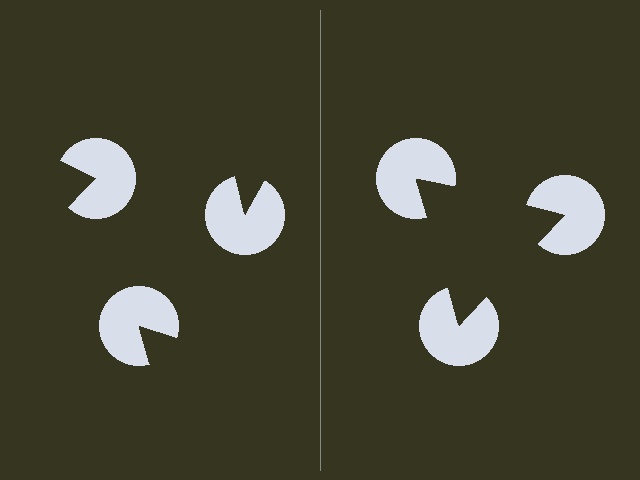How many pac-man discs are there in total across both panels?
6 — 3 on each side.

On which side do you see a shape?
An illusory triangle appears on the right side. On the left side the wedge cuts are rotated, so no coherent shape forms.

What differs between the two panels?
The pac-man discs are positioned identically on both sides; only the wedge orientations differ. On the right they align to a triangle; on the left they are misaligned.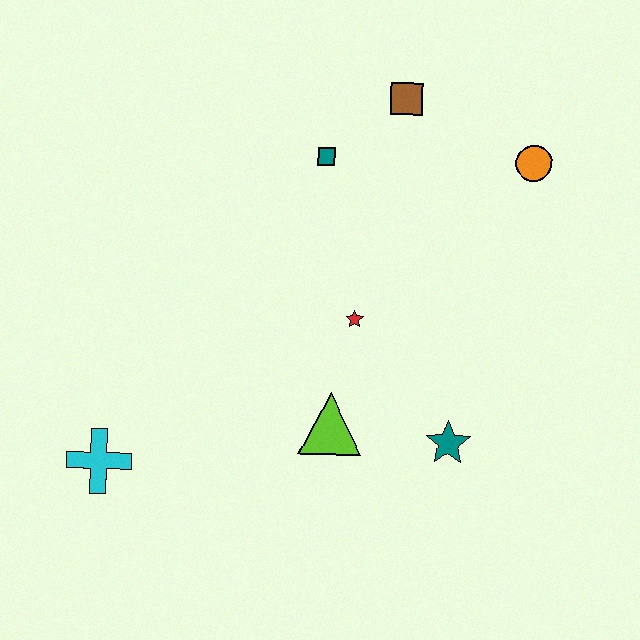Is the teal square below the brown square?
Yes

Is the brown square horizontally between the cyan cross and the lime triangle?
No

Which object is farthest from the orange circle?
The cyan cross is farthest from the orange circle.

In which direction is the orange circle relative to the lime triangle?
The orange circle is above the lime triangle.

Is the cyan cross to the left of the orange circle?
Yes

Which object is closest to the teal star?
The lime triangle is closest to the teal star.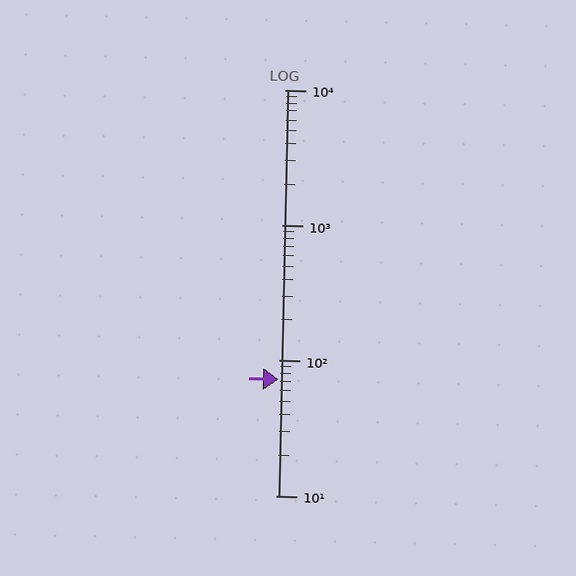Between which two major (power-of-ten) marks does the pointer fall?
The pointer is between 10 and 100.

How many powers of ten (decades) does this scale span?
The scale spans 3 decades, from 10 to 10000.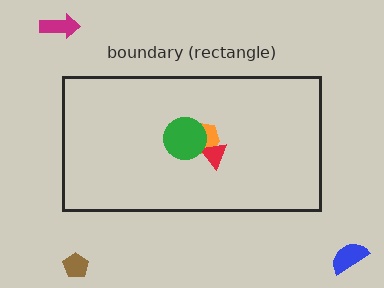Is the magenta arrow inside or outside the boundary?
Outside.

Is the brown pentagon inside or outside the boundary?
Outside.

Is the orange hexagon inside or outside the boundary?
Inside.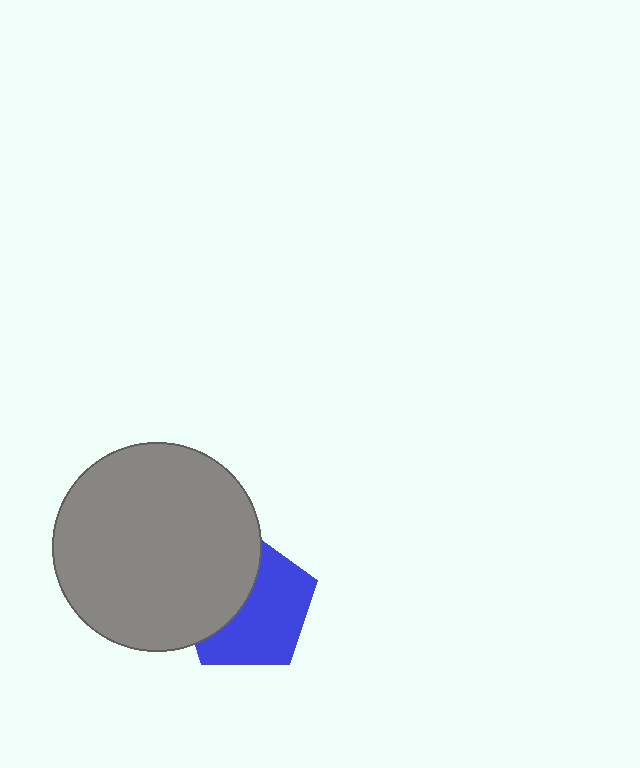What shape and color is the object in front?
The object in front is a gray circle.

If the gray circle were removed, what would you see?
You would see the complete blue pentagon.